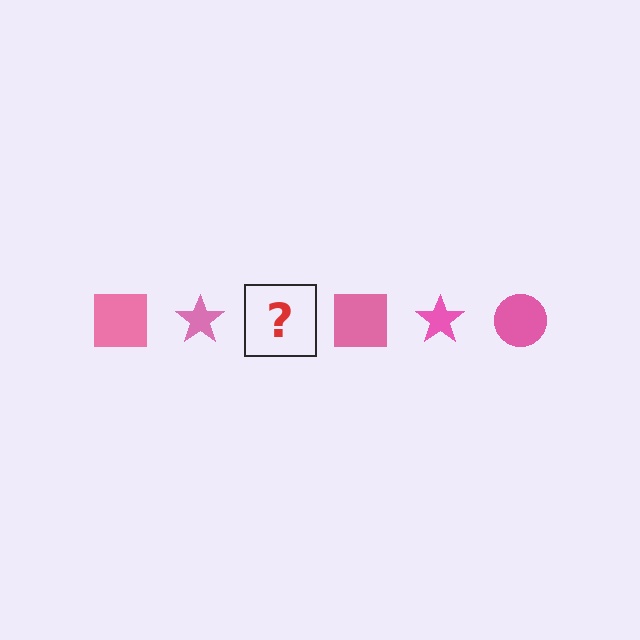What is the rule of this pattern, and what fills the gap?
The rule is that the pattern cycles through square, star, circle shapes in pink. The gap should be filled with a pink circle.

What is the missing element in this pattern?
The missing element is a pink circle.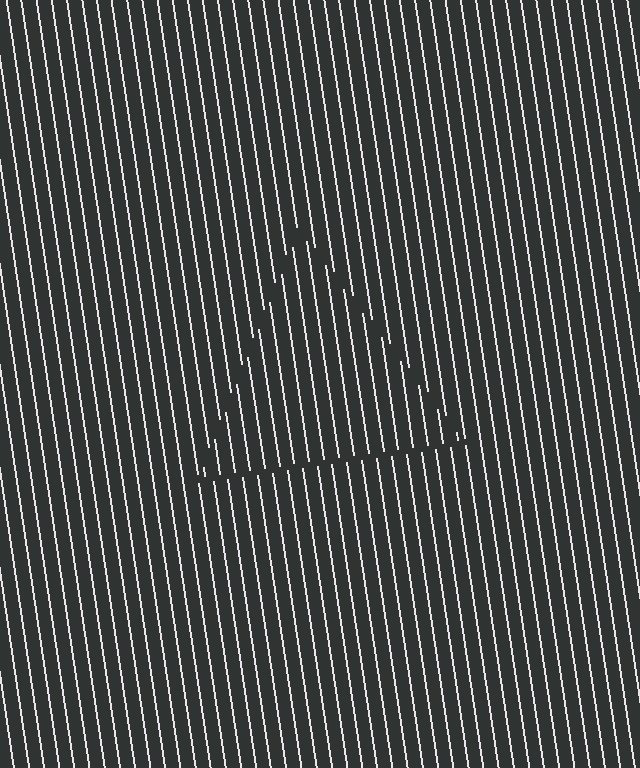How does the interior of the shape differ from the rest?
The interior of the shape contains the same grating, shifted by half a period — the contour is defined by the phase discontinuity where line-ends from the inner and outer gratings abut.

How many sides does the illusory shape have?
3 sides — the line-ends trace a triangle.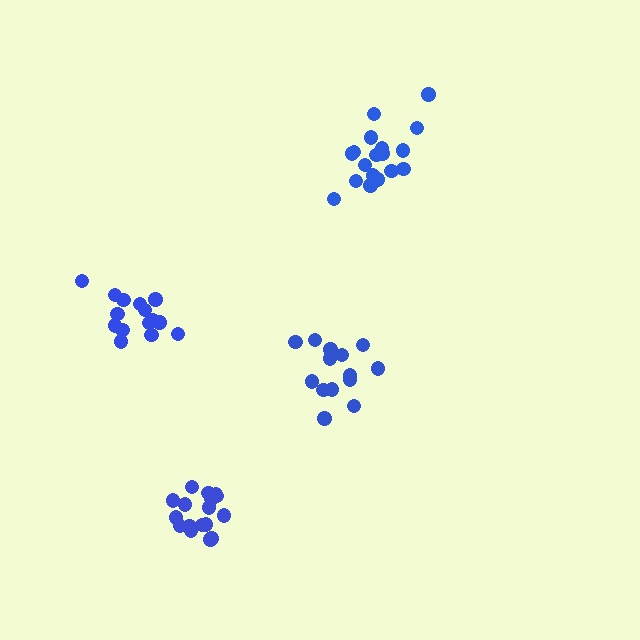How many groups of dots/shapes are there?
There are 4 groups.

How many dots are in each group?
Group 1: 14 dots, Group 2: 19 dots, Group 3: 15 dots, Group 4: 17 dots (65 total).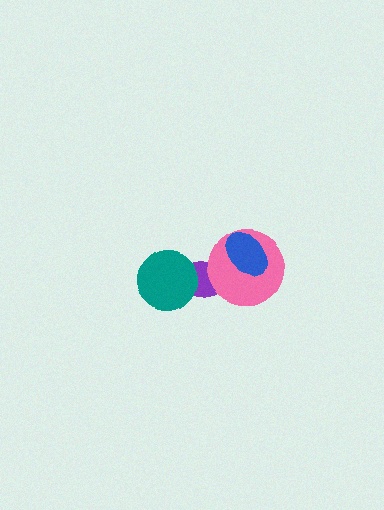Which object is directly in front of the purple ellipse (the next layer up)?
The pink circle is directly in front of the purple ellipse.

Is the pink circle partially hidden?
Yes, it is partially covered by another shape.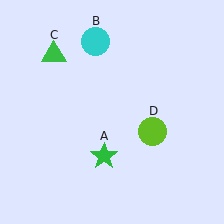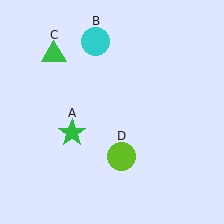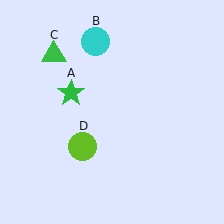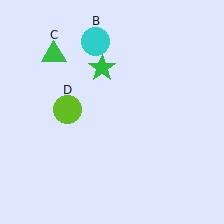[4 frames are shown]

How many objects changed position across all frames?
2 objects changed position: green star (object A), lime circle (object D).